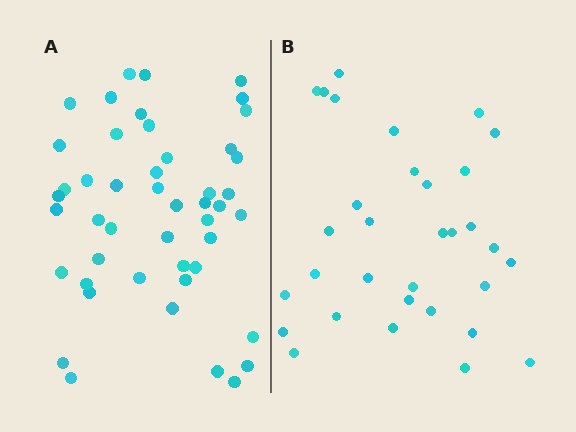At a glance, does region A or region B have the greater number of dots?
Region A (the left region) has more dots.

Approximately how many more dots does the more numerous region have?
Region A has approximately 15 more dots than region B.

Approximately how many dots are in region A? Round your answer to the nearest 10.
About 50 dots. (The exact count is 47, which rounds to 50.)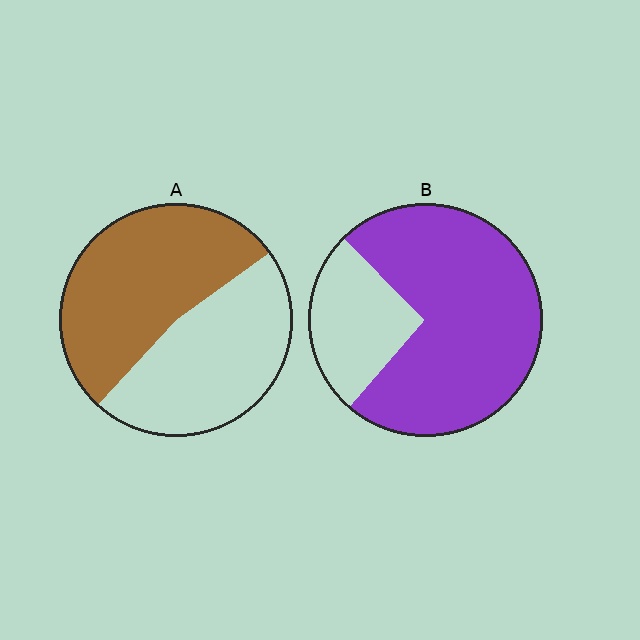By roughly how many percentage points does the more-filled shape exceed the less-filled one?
By roughly 20 percentage points (B over A).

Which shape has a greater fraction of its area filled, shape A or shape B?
Shape B.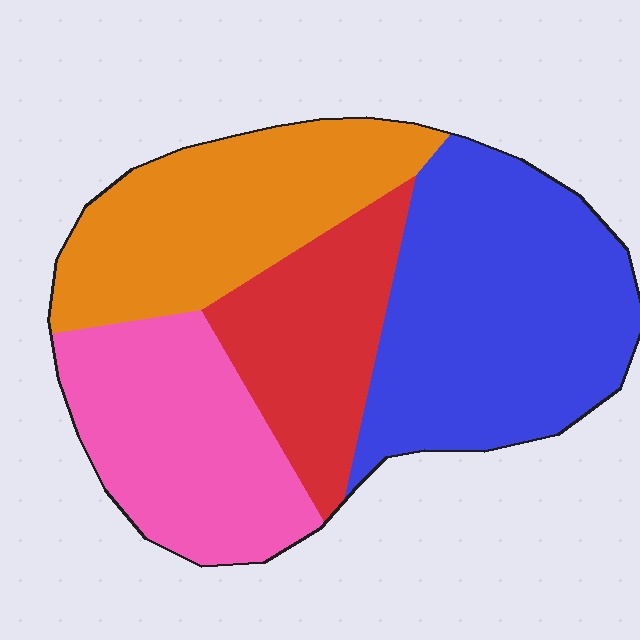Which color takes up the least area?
Red, at roughly 20%.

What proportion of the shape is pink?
Pink takes up about one quarter (1/4) of the shape.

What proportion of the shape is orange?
Orange takes up less than a quarter of the shape.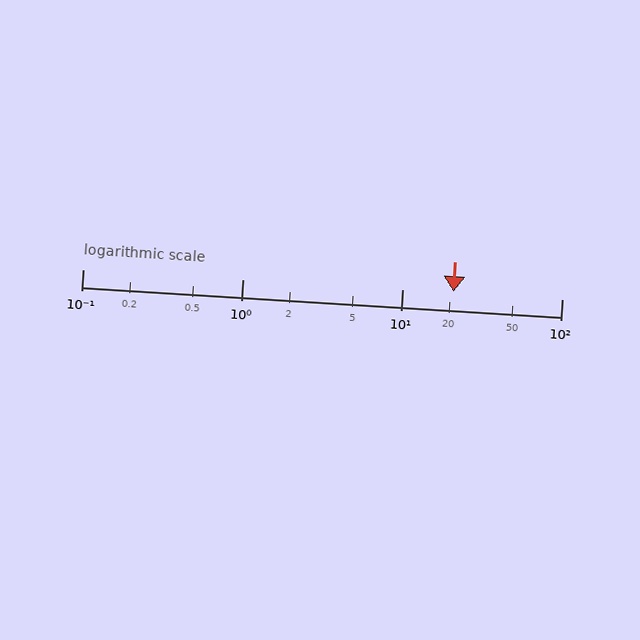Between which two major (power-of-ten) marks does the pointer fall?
The pointer is between 10 and 100.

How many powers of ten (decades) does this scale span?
The scale spans 3 decades, from 0.1 to 100.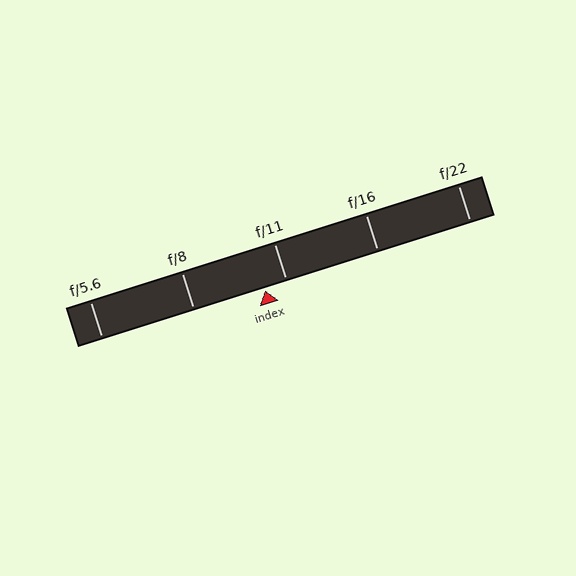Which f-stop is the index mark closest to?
The index mark is closest to f/11.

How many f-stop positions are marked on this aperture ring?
There are 5 f-stop positions marked.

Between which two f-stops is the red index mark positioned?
The index mark is between f/8 and f/11.